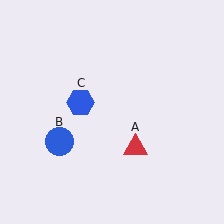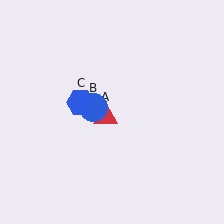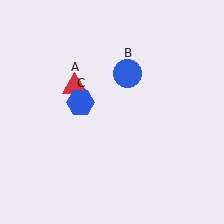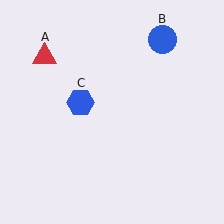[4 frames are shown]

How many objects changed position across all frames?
2 objects changed position: red triangle (object A), blue circle (object B).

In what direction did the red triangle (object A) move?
The red triangle (object A) moved up and to the left.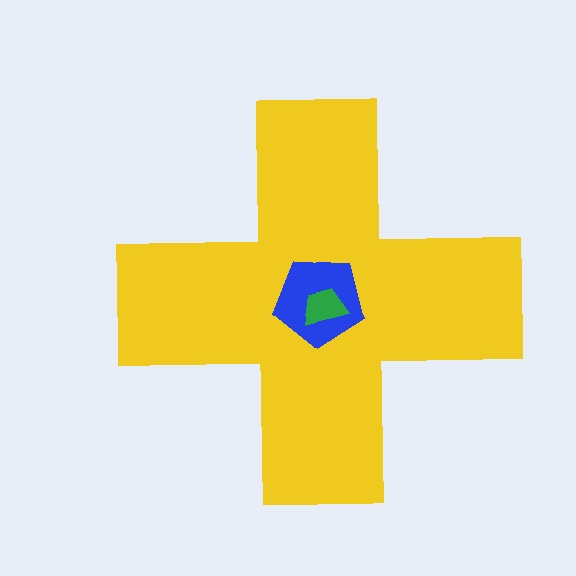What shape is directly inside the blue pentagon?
The green trapezoid.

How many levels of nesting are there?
3.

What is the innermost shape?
The green trapezoid.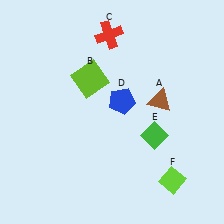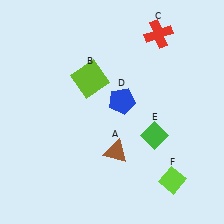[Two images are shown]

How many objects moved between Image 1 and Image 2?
2 objects moved between the two images.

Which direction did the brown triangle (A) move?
The brown triangle (A) moved down.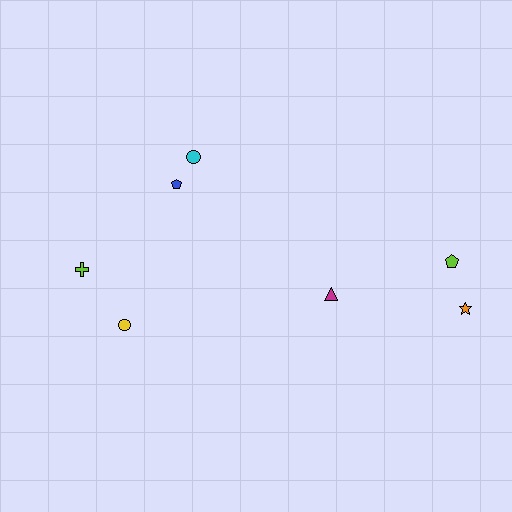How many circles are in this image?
There are 2 circles.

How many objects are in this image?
There are 7 objects.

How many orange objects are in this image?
There is 1 orange object.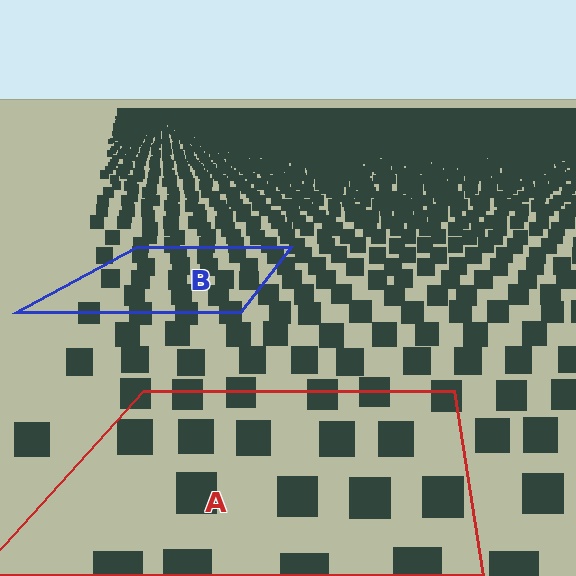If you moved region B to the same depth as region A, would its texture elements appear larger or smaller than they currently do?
They would appear larger. At a closer depth, the same texture elements are projected at a bigger on-screen size.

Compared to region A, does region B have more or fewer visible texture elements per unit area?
Region B has more texture elements per unit area — they are packed more densely because it is farther away.